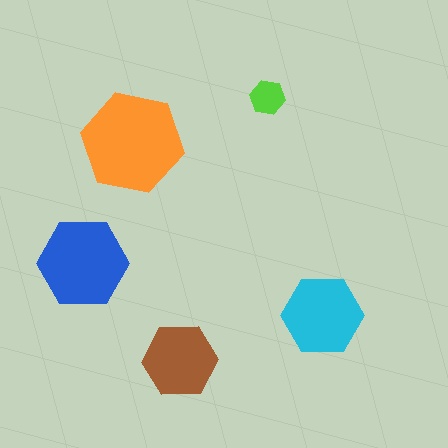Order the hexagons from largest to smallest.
the orange one, the blue one, the cyan one, the brown one, the lime one.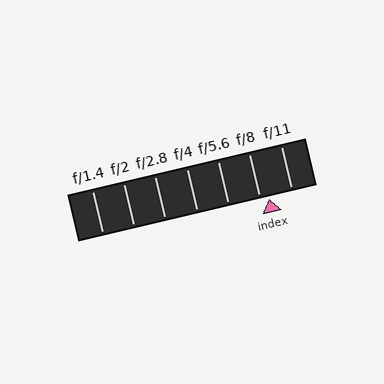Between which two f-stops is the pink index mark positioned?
The index mark is between f/8 and f/11.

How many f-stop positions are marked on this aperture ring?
There are 7 f-stop positions marked.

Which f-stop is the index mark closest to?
The index mark is closest to f/8.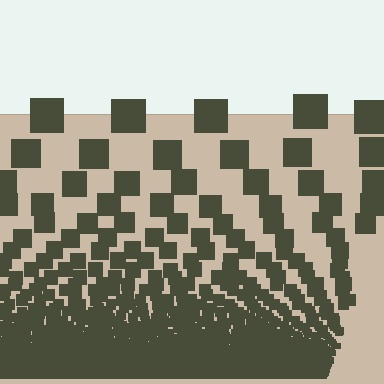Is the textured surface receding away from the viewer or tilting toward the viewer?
The surface appears to tilt toward the viewer. Texture elements get larger and sparser toward the top.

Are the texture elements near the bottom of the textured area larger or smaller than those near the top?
Smaller. The gradient is inverted — elements near the bottom are smaller and denser.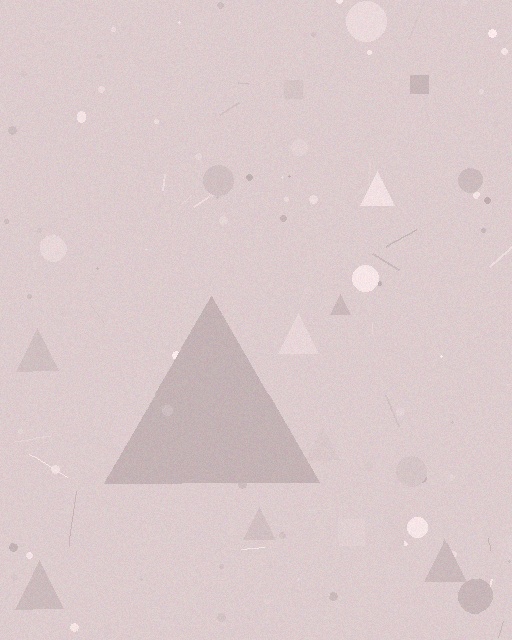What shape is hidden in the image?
A triangle is hidden in the image.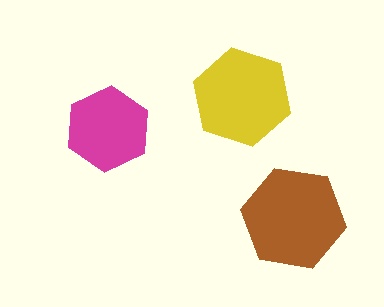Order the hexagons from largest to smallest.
the brown one, the yellow one, the magenta one.